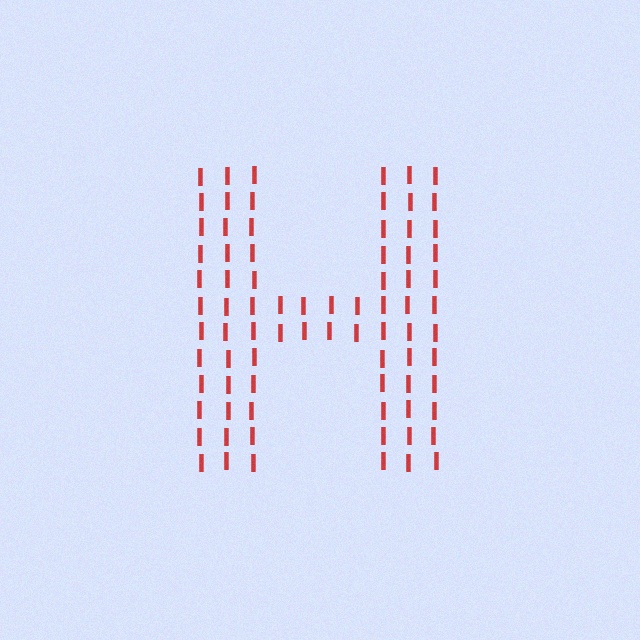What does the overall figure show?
The overall figure shows the letter H.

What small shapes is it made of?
It is made of small letter I's.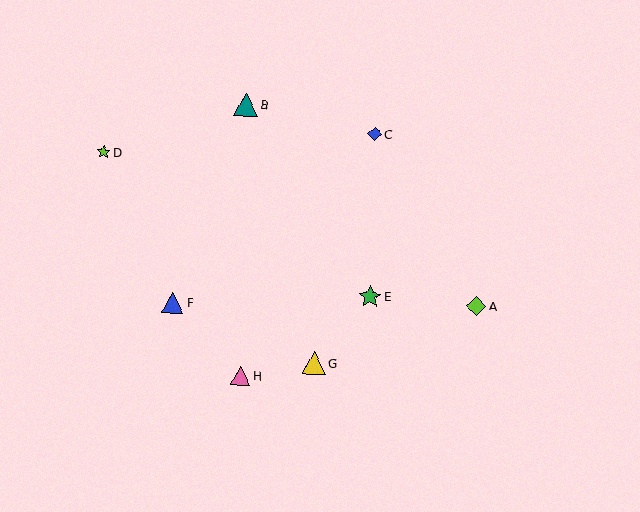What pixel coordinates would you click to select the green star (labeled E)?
Click at (370, 297) to select the green star E.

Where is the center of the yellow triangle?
The center of the yellow triangle is at (314, 363).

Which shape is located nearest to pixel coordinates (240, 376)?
The pink triangle (labeled H) at (240, 376) is nearest to that location.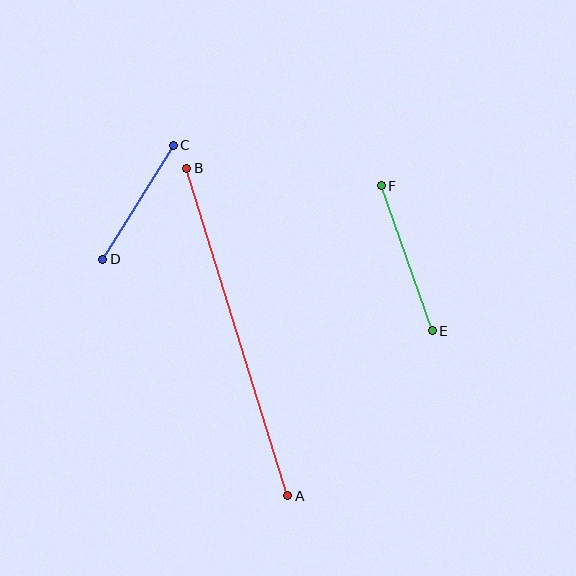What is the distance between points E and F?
The distance is approximately 154 pixels.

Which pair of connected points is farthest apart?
Points A and B are farthest apart.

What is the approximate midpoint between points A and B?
The midpoint is at approximately (237, 332) pixels.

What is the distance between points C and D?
The distance is approximately 134 pixels.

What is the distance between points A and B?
The distance is approximately 343 pixels.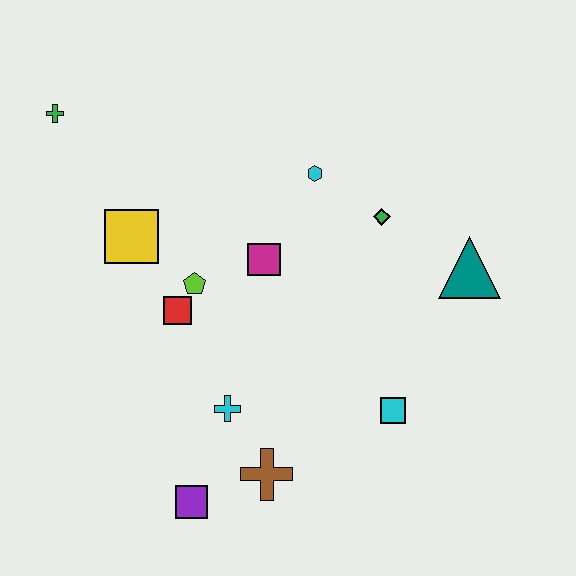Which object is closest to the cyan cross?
The brown cross is closest to the cyan cross.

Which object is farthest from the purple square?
The green cross is farthest from the purple square.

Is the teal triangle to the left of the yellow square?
No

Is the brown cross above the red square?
No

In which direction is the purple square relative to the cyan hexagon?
The purple square is below the cyan hexagon.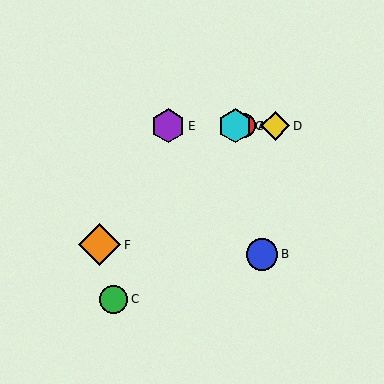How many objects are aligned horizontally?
4 objects (A, D, E, G) are aligned horizontally.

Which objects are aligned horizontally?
Objects A, D, E, G are aligned horizontally.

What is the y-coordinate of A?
Object A is at y≈126.